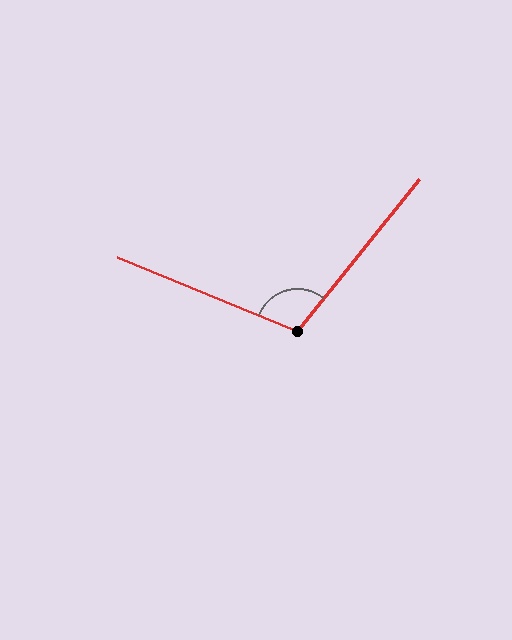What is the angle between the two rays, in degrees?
Approximately 107 degrees.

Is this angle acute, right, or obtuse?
It is obtuse.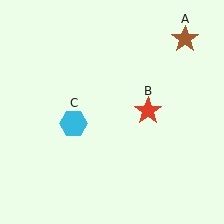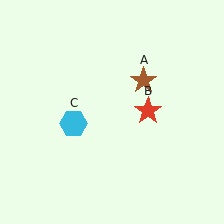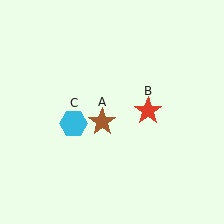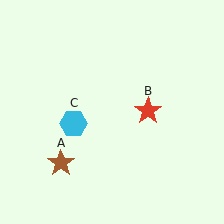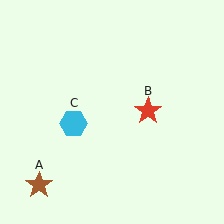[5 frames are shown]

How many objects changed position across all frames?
1 object changed position: brown star (object A).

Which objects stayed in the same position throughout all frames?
Red star (object B) and cyan hexagon (object C) remained stationary.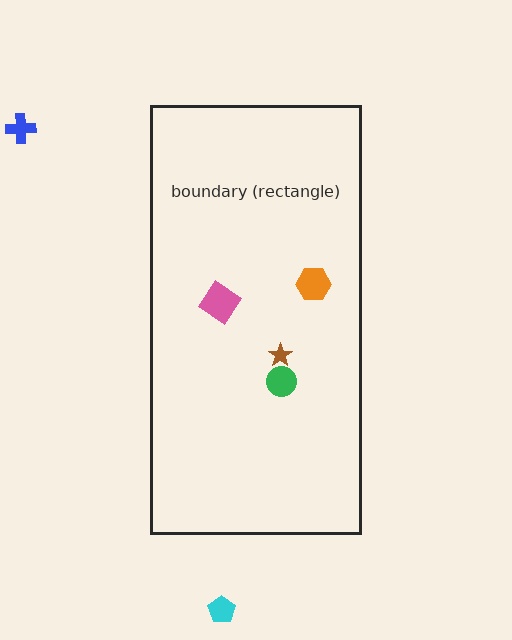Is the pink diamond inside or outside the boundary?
Inside.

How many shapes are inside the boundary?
4 inside, 2 outside.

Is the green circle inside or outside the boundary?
Inside.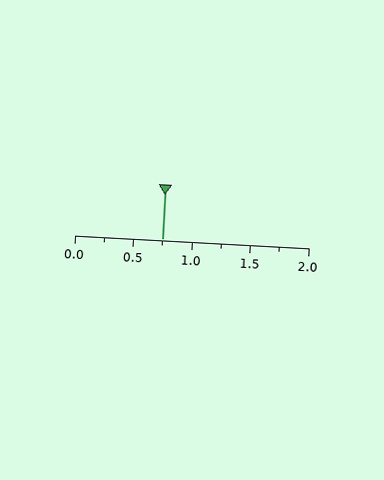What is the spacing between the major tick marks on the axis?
The major ticks are spaced 0.5 apart.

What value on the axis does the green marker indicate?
The marker indicates approximately 0.75.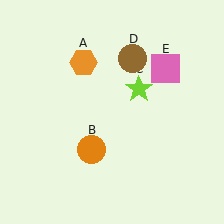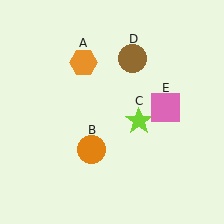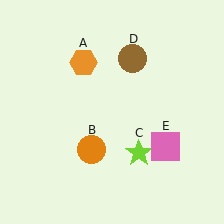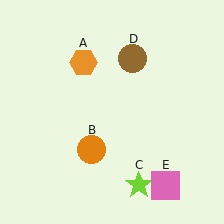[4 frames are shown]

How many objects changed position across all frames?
2 objects changed position: lime star (object C), pink square (object E).